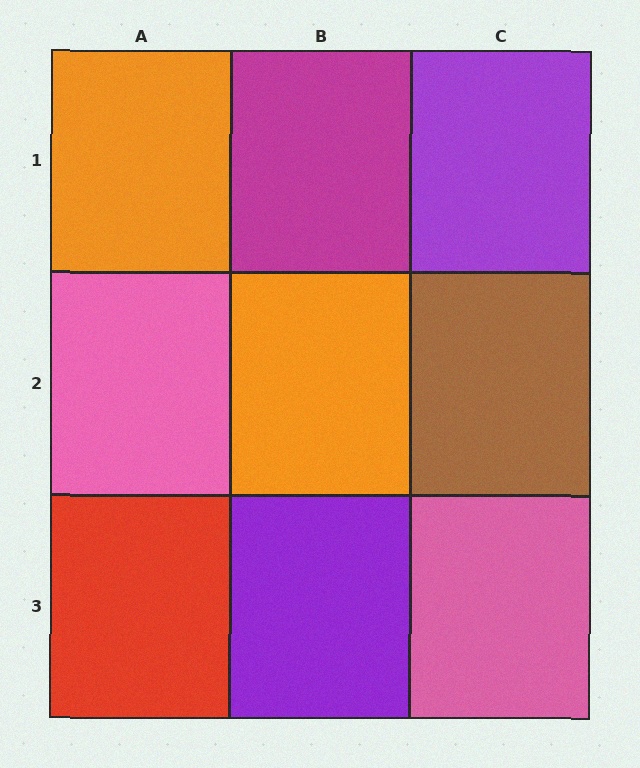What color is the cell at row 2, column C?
Brown.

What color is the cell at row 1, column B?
Magenta.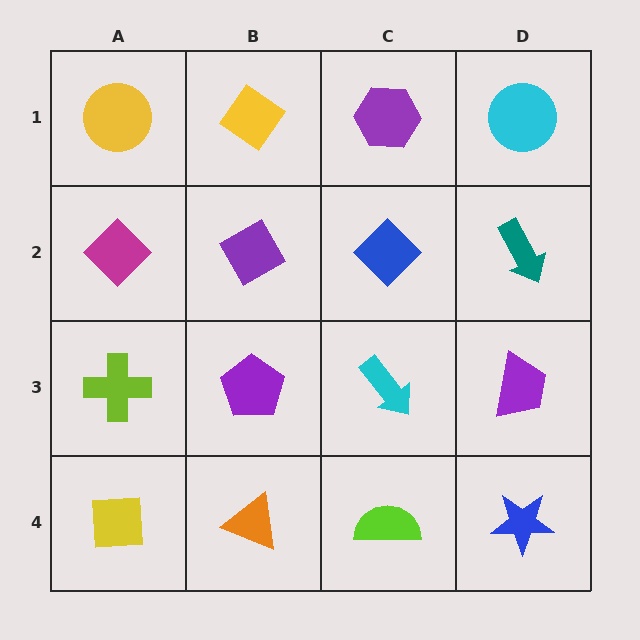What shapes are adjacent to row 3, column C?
A blue diamond (row 2, column C), a lime semicircle (row 4, column C), a purple pentagon (row 3, column B), a purple trapezoid (row 3, column D).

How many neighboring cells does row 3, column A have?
3.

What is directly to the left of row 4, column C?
An orange triangle.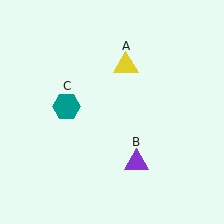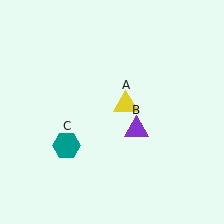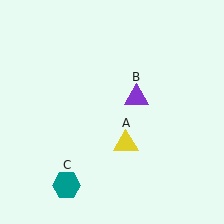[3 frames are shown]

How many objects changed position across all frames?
3 objects changed position: yellow triangle (object A), purple triangle (object B), teal hexagon (object C).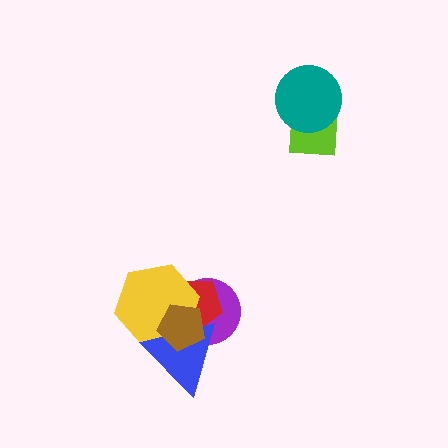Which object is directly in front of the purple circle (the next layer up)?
The red pentagon is directly in front of the purple circle.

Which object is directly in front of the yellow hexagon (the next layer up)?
The blue triangle is directly in front of the yellow hexagon.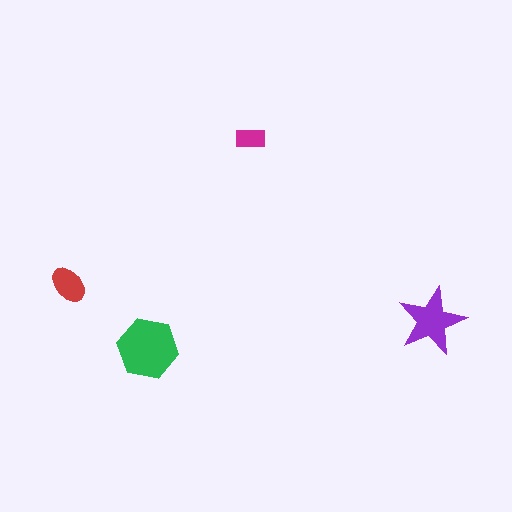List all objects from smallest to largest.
The magenta rectangle, the red ellipse, the purple star, the green hexagon.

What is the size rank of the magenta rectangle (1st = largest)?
4th.